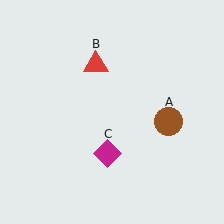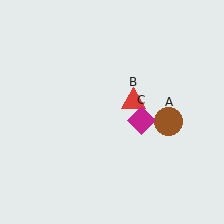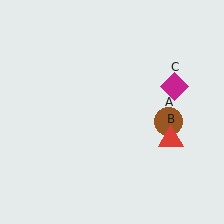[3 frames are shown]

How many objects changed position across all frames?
2 objects changed position: red triangle (object B), magenta diamond (object C).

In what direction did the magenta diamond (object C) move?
The magenta diamond (object C) moved up and to the right.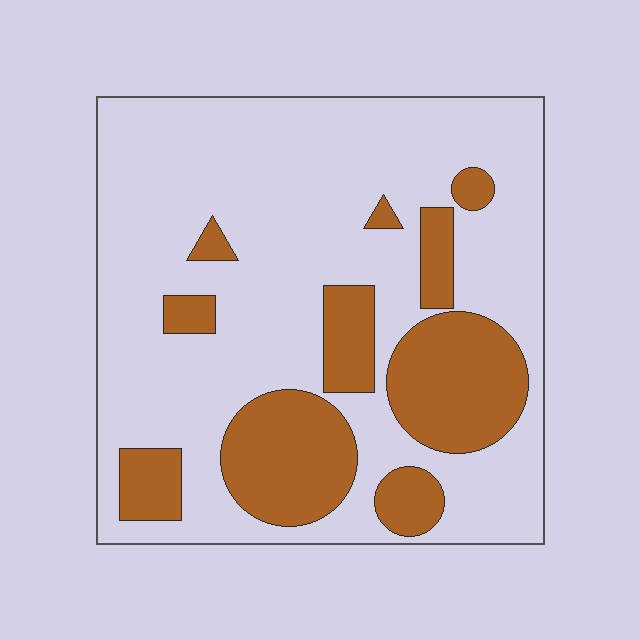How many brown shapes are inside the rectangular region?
10.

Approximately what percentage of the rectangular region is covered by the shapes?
Approximately 25%.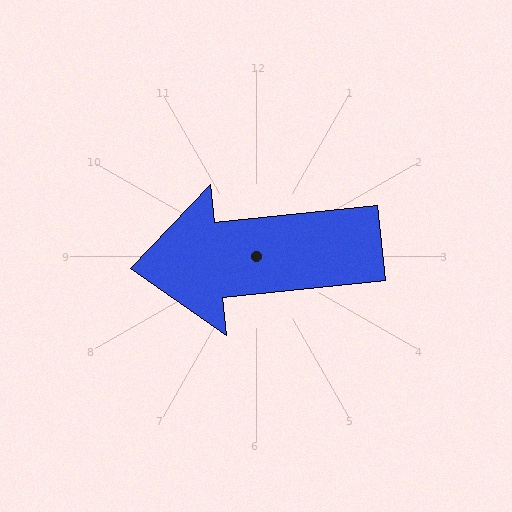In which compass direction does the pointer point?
West.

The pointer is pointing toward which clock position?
Roughly 9 o'clock.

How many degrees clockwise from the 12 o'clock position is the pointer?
Approximately 264 degrees.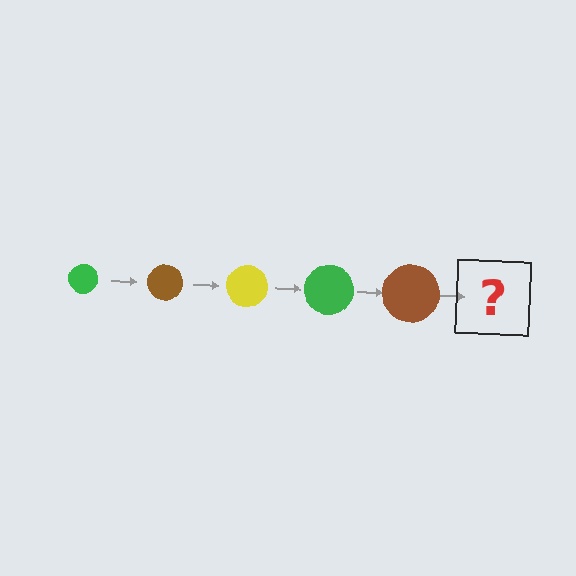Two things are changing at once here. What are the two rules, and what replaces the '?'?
The two rules are that the circle grows larger each step and the color cycles through green, brown, and yellow. The '?' should be a yellow circle, larger than the previous one.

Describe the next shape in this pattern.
It should be a yellow circle, larger than the previous one.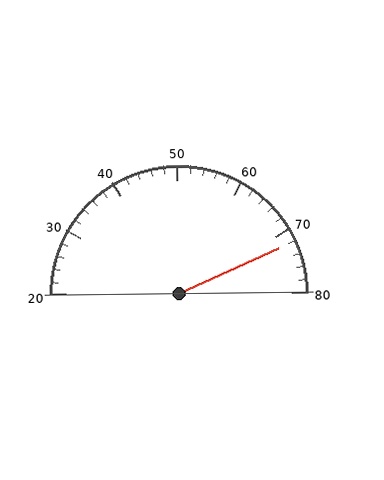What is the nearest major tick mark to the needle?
The nearest major tick mark is 70.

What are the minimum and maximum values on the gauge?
The gauge ranges from 20 to 80.